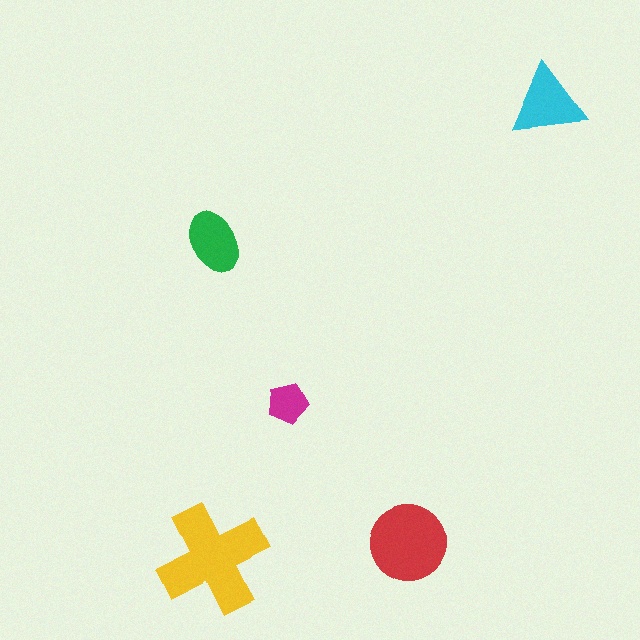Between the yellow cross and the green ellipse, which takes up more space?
The yellow cross.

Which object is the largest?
The yellow cross.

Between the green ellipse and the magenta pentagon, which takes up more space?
The green ellipse.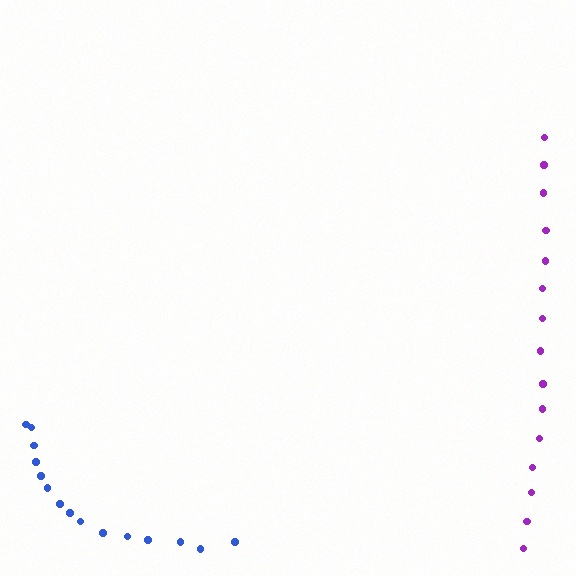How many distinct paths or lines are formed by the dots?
There are 2 distinct paths.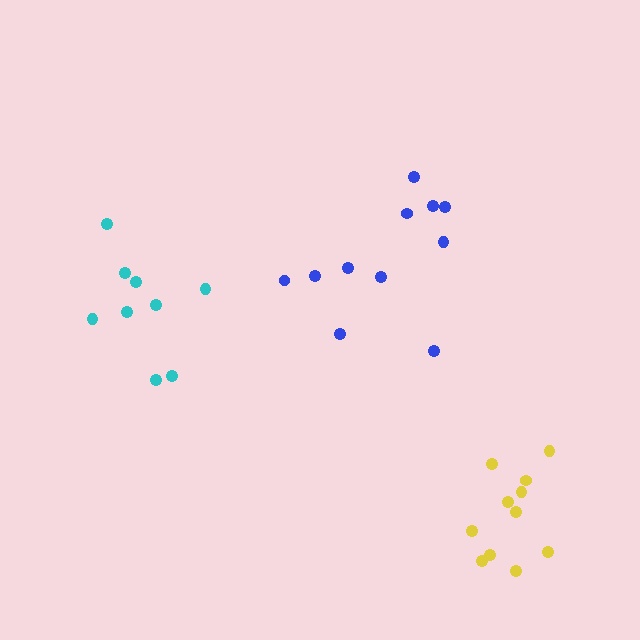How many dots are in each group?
Group 1: 11 dots, Group 2: 11 dots, Group 3: 9 dots (31 total).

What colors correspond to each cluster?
The clusters are colored: blue, yellow, cyan.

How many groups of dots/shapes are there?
There are 3 groups.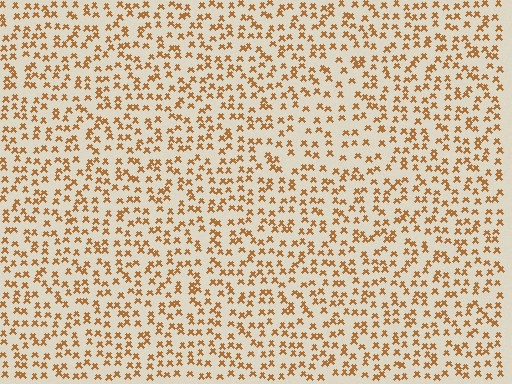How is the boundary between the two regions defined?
The boundary is defined by a change in element density (approximately 1.5x ratio). All elements are the same color, size, and shape.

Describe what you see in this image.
The image contains small brown elements arranged at two different densities. A triangle-shaped region is visible where the elements are less densely packed than the surrounding area.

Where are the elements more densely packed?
The elements are more densely packed outside the triangle boundary.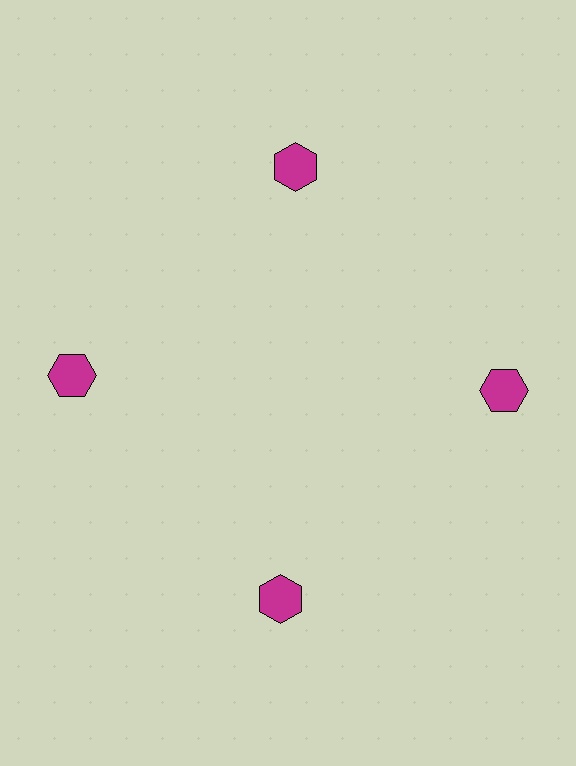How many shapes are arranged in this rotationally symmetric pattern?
There are 4 shapes, arranged in 4 groups of 1.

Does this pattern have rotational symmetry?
Yes, this pattern has 4-fold rotational symmetry. It looks the same after rotating 90 degrees around the center.